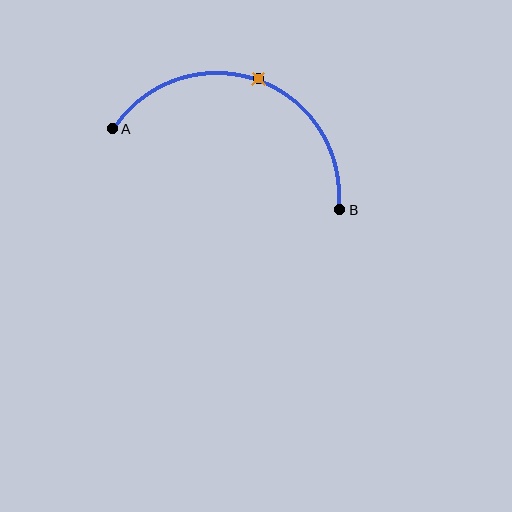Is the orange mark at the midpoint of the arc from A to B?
Yes. The orange mark lies on the arc at equal arc-length from both A and B — it is the arc midpoint.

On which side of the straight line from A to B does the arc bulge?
The arc bulges above the straight line connecting A and B.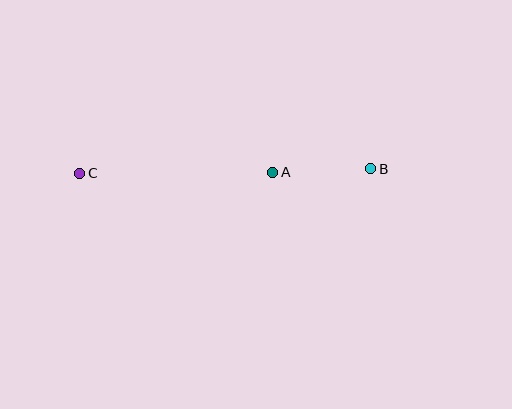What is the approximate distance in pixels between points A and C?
The distance between A and C is approximately 193 pixels.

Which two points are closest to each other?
Points A and B are closest to each other.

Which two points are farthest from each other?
Points B and C are farthest from each other.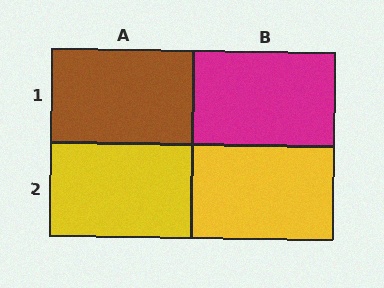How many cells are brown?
1 cell is brown.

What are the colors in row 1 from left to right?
Brown, magenta.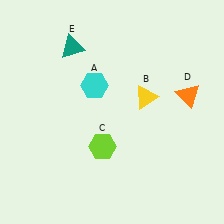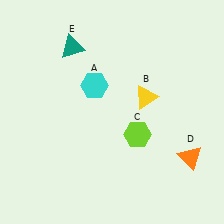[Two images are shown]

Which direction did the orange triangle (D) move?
The orange triangle (D) moved down.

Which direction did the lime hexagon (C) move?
The lime hexagon (C) moved right.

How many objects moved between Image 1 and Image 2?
2 objects moved between the two images.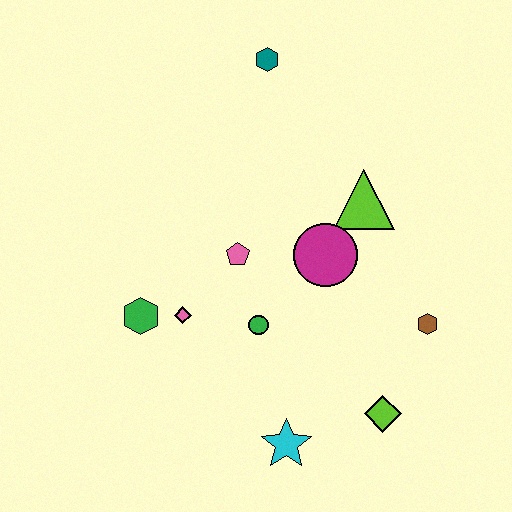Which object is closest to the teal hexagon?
The lime triangle is closest to the teal hexagon.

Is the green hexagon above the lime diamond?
Yes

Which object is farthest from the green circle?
The teal hexagon is farthest from the green circle.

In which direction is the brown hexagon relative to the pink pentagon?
The brown hexagon is to the right of the pink pentagon.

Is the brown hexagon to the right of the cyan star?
Yes